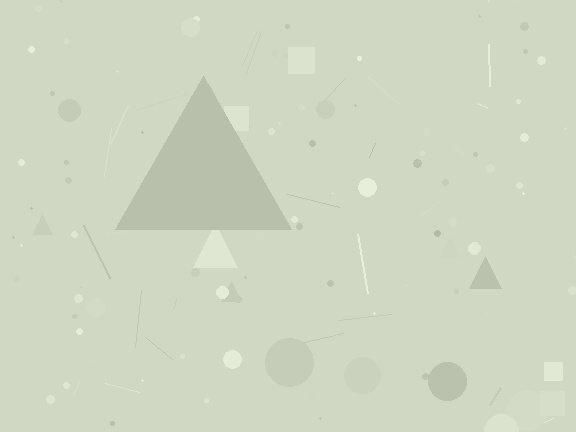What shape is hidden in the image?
A triangle is hidden in the image.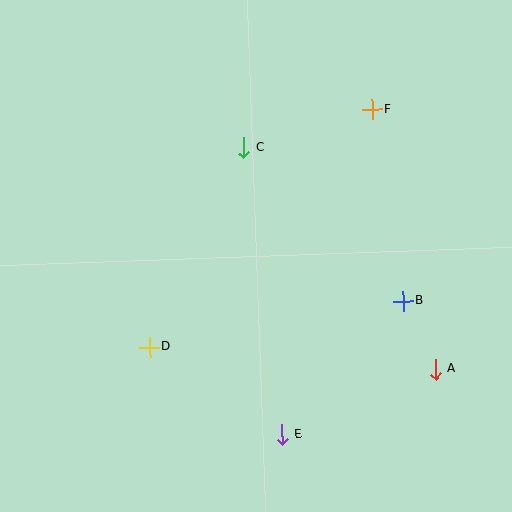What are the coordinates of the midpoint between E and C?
The midpoint between E and C is at (263, 291).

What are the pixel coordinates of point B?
Point B is at (403, 301).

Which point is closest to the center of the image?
Point C at (244, 147) is closest to the center.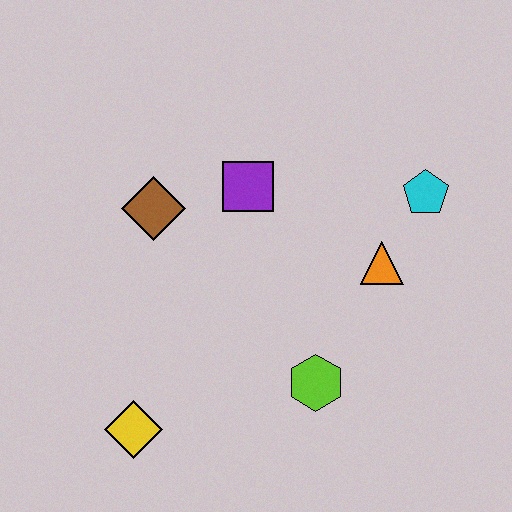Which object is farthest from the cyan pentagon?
The yellow diamond is farthest from the cyan pentagon.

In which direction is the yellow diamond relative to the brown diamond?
The yellow diamond is below the brown diamond.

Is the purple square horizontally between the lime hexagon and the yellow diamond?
Yes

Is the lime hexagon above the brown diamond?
No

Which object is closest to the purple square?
The brown diamond is closest to the purple square.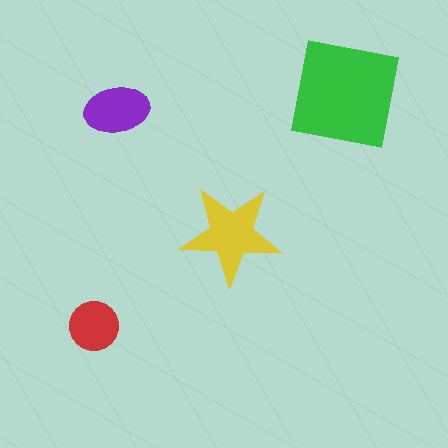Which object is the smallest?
The red circle.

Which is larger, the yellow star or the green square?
The green square.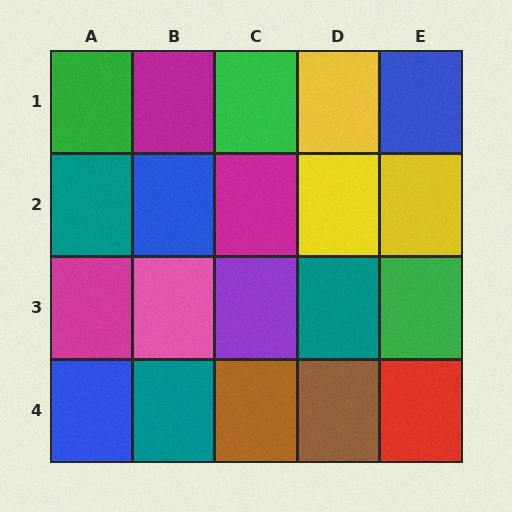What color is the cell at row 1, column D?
Yellow.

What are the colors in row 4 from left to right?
Blue, teal, brown, brown, red.